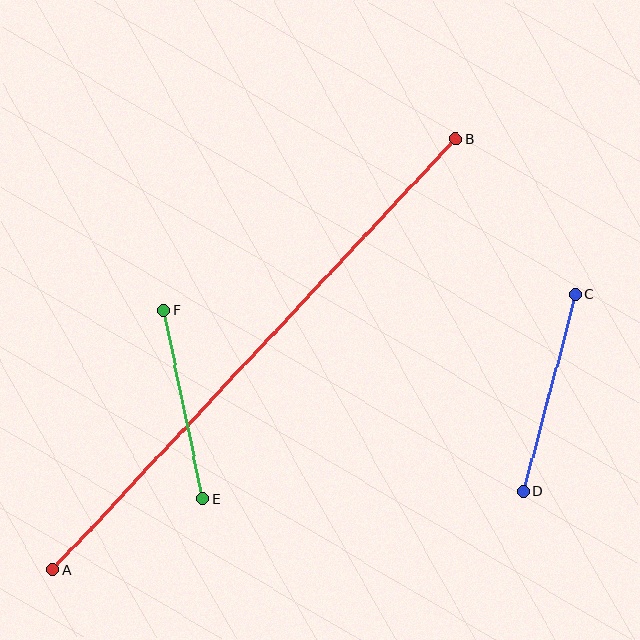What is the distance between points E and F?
The distance is approximately 192 pixels.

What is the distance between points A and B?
The distance is approximately 590 pixels.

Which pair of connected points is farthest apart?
Points A and B are farthest apart.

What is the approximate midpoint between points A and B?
The midpoint is at approximately (254, 354) pixels.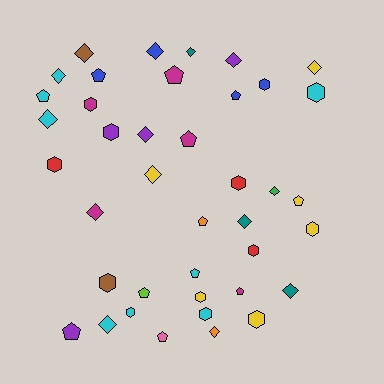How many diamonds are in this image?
There are 15 diamonds.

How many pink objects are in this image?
There is 1 pink object.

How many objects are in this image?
There are 40 objects.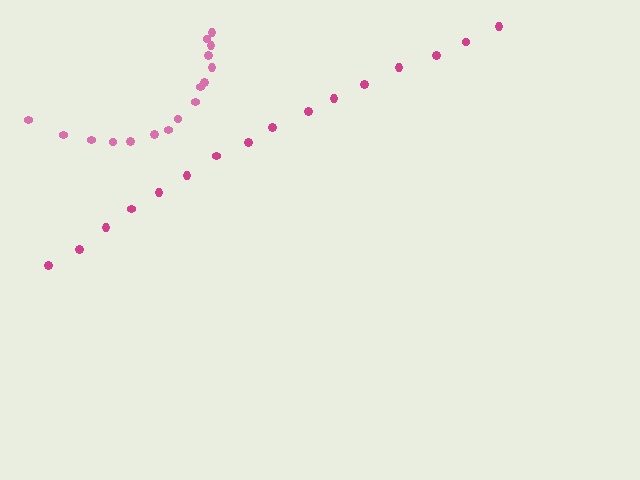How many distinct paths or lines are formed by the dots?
There are 2 distinct paths.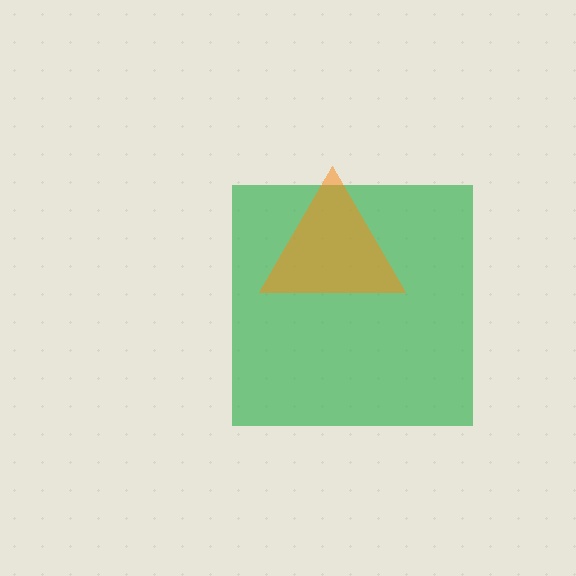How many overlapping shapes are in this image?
There are 2 overlapping shapes in the image.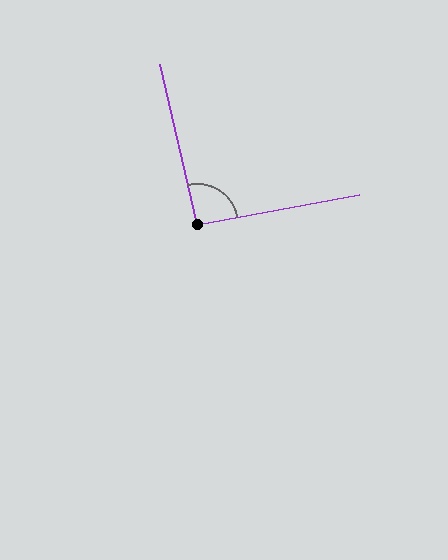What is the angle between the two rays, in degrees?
Approximately 93 degrees.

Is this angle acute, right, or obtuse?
It is approximately a right angle.